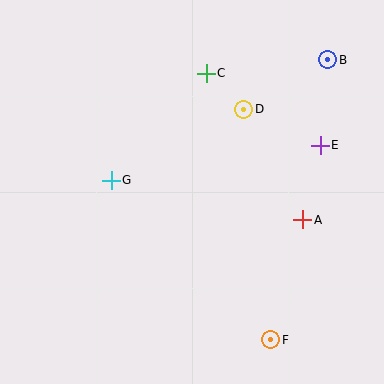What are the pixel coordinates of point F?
Point F is at (271, 340).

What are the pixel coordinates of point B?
Point B is at (328, 60).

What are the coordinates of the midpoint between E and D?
The midpoint between E and D is at (282, 127).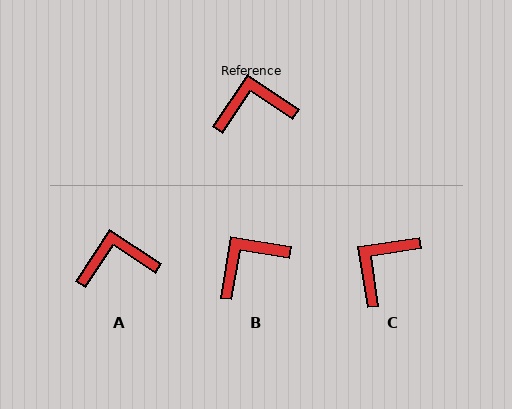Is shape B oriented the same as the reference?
No, it is off by about 24 degrees.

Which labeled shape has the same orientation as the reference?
A.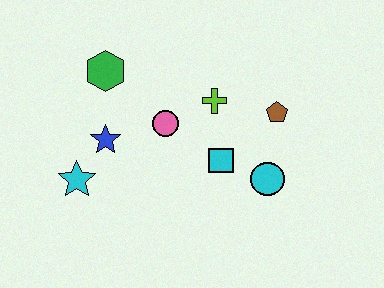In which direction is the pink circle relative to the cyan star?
The pink circle is to the right of the cyan star.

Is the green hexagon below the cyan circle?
No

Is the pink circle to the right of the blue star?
Yes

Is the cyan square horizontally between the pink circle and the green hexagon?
No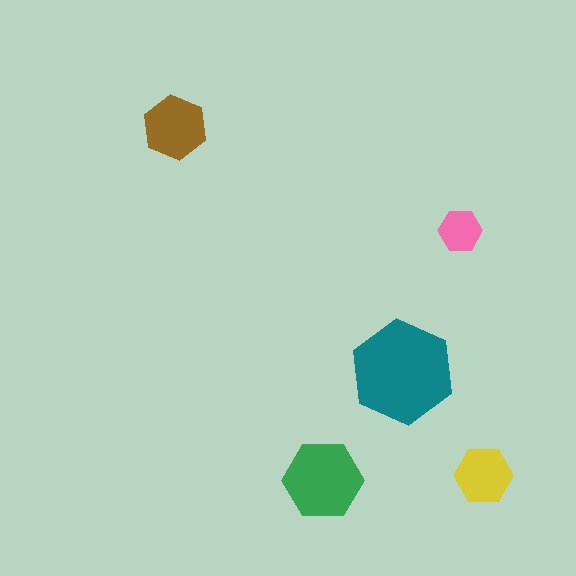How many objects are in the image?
There are 5 objects in the image.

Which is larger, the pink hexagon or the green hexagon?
The green one.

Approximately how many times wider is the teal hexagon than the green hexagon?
About 1.5 times wider.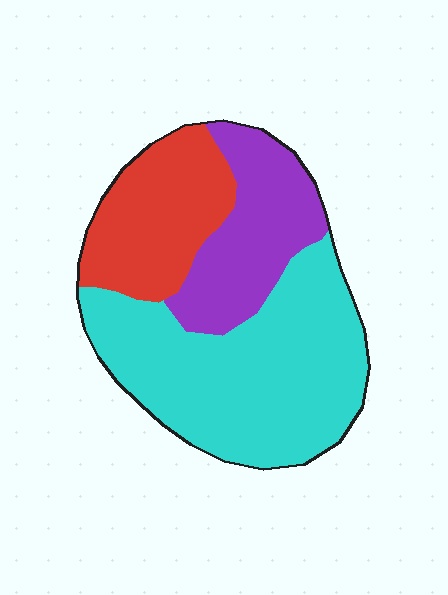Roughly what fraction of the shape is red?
Red takes up about one quarter (1/4) of the shape.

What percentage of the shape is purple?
Purple takes up about one quarter (1/4) of the shape.